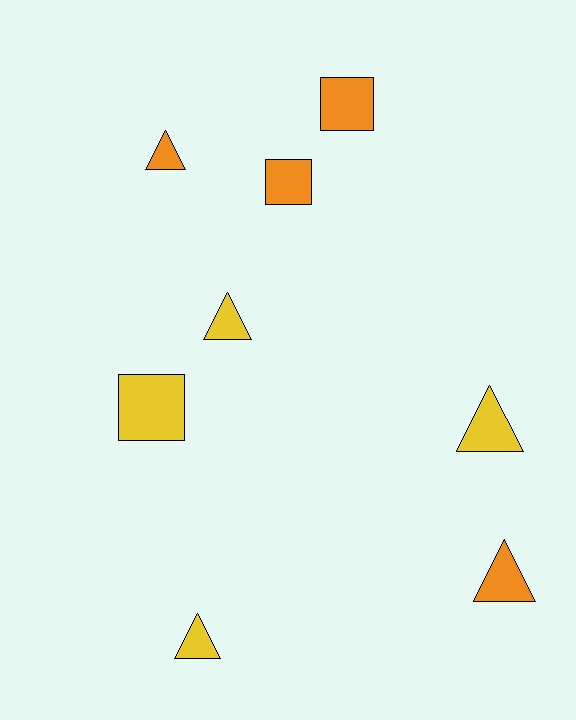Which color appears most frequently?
Yellow, with 4 objects.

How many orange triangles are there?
There are 2 orange triangles.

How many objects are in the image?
There are 8 objects.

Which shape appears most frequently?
Triangle, with 5 objects.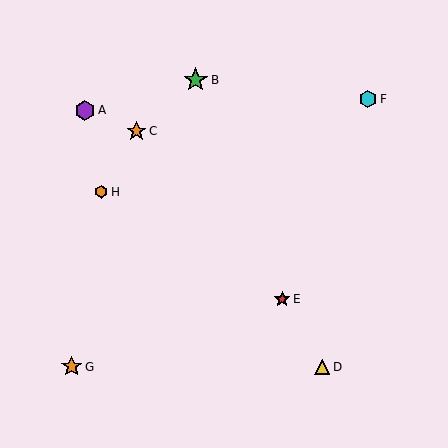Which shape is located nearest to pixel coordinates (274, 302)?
The red star (labeled E) at (282, 299) is nearest to that location.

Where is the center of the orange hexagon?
The center of the orange hexagon is at (101, 192).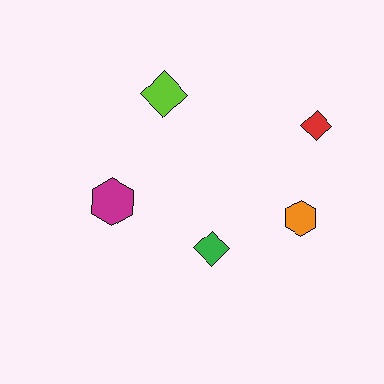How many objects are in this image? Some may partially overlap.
There are 5 objects.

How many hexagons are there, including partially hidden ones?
There are 2 hexagons.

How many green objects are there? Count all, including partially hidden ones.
There is 1 green object.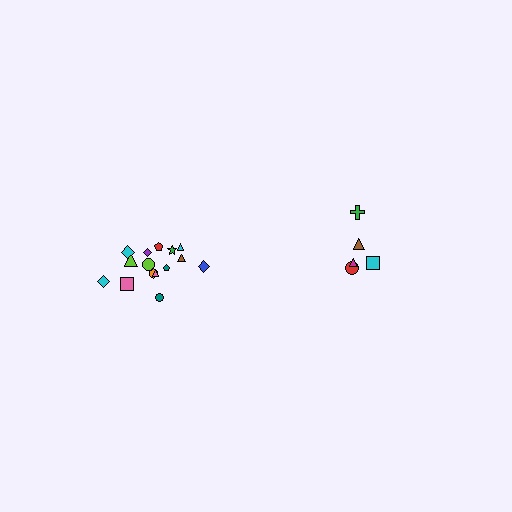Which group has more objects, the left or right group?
The left group.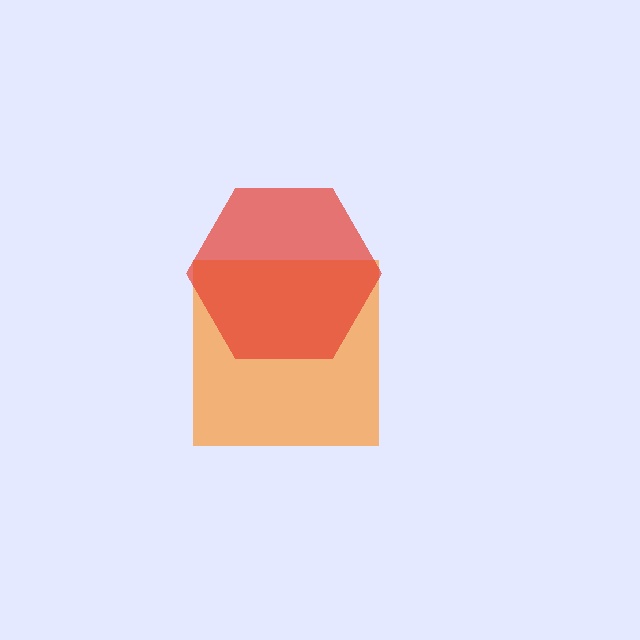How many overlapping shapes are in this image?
There are 2 overlapping shapes in the image.